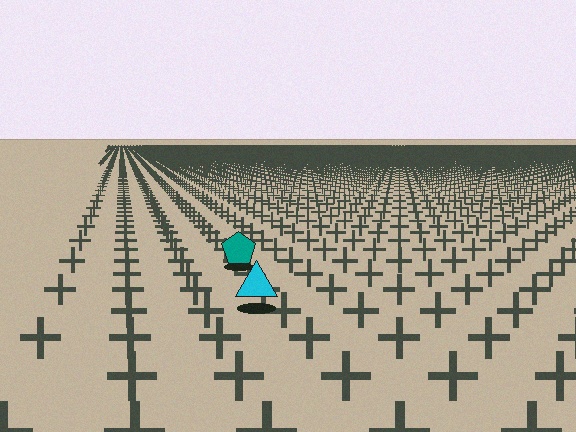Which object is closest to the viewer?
The cyan triangle is closest. The texture marks near it are larger and more spread out.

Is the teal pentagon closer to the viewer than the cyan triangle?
No. The cyan triangle is closer — you can tell from the texture gradient: the ground texture is coarser near it.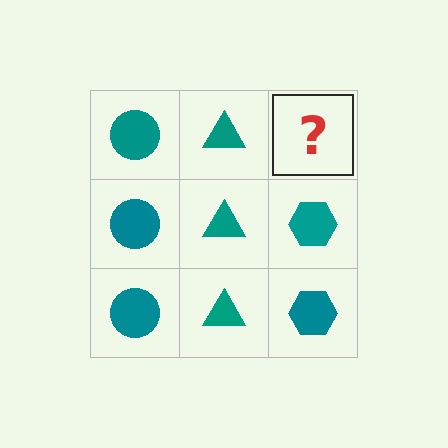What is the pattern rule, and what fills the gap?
The rule is that each column has a consistent shape. The gap should be filled with a teal hexagon.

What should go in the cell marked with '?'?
The missing cell should contain a teal hexagon.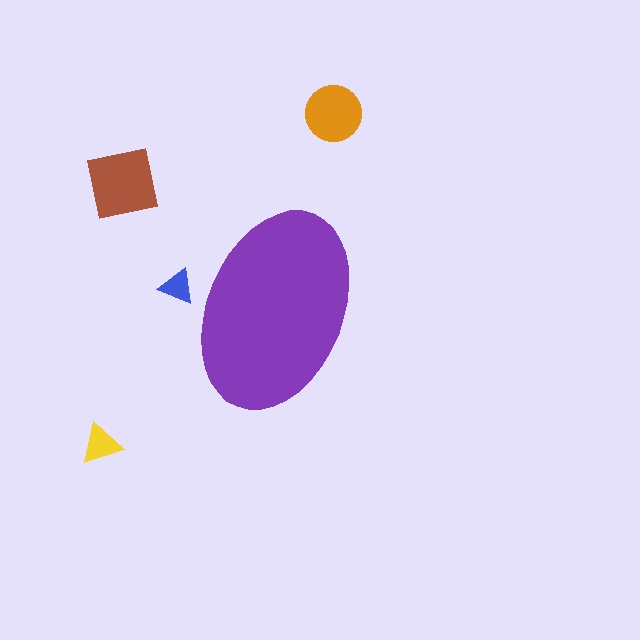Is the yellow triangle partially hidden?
No, the yellow triangle is fully visible.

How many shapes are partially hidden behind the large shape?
1 shape is partially hidden.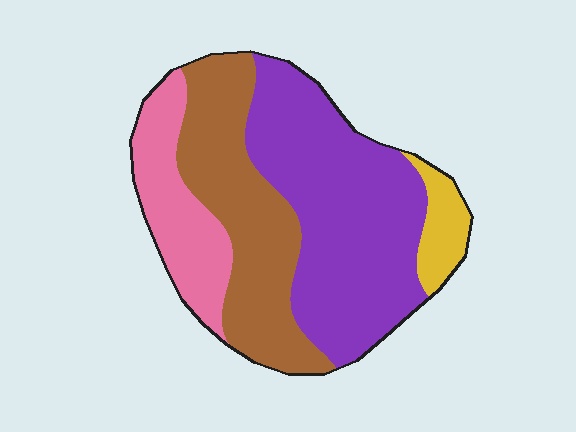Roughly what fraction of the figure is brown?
Brown takes up about one third (1/3) of the figure.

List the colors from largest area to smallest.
From largest to smallest: purple, brown, pink, yellow.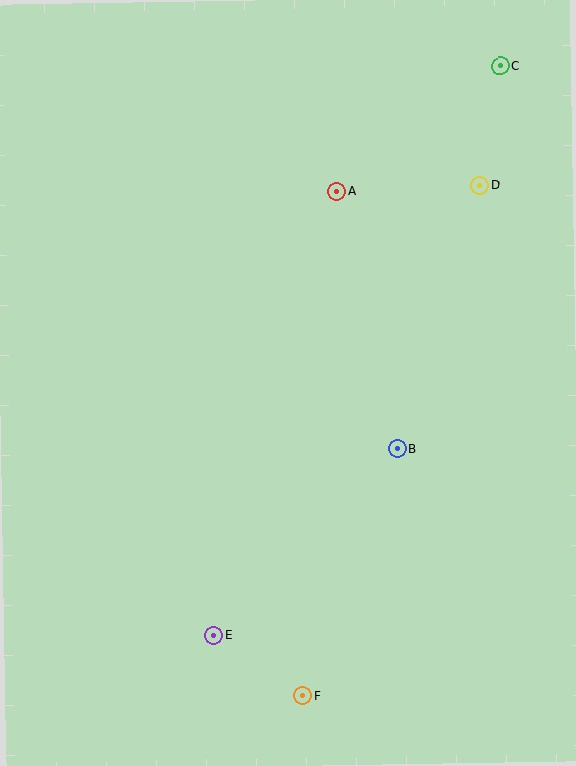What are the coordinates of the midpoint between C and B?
The midpoint between C and B is at (449, 258).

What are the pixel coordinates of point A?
Point A is at (337, 191).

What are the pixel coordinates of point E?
Point E is at (214, 636).